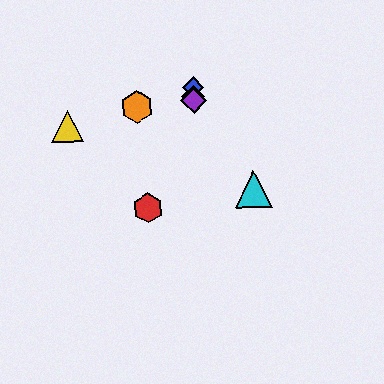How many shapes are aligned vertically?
3 shapes (the blue diamond, the green diamond, the purple diamond) are aligned vertically.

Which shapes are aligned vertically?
The blue diamond, the green diamond, the purple diamond are aligned vertically.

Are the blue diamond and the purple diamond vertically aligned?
Yes, both are at x≈193.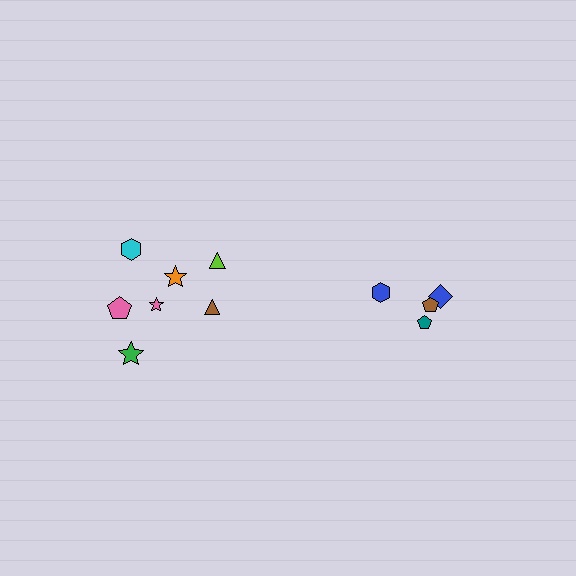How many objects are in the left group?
There are 7 objects.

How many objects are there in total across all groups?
There are 12 objects.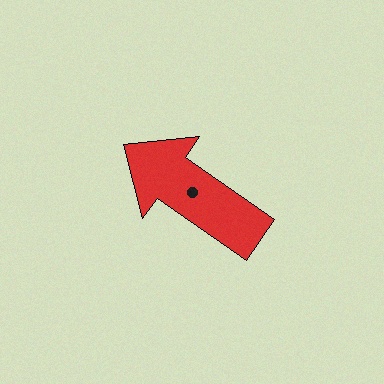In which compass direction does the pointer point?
Northwest.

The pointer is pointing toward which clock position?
Roughly 10 o'clock.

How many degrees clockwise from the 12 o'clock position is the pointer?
Approximately 305 degrees.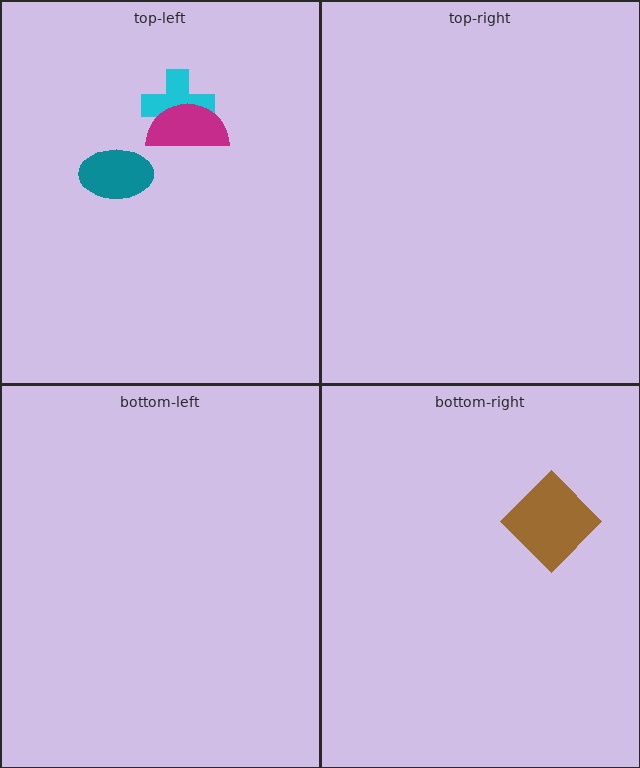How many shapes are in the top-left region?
3.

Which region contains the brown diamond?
The bottom-right region.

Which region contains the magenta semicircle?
The top-left region.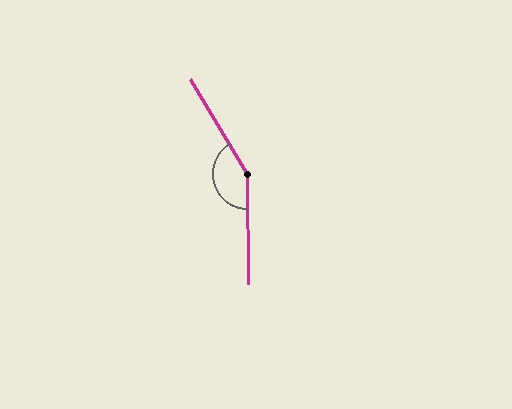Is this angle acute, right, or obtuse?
It is obtuse.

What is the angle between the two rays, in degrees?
Approximately 150 degrees.